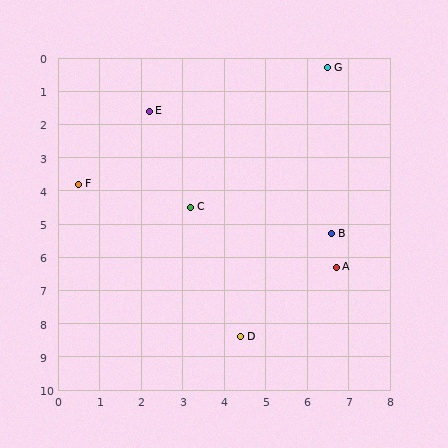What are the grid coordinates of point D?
Point D is at approximately (4.4, 8.4).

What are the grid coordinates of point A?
Point A is at approximately (6.7, 6.3).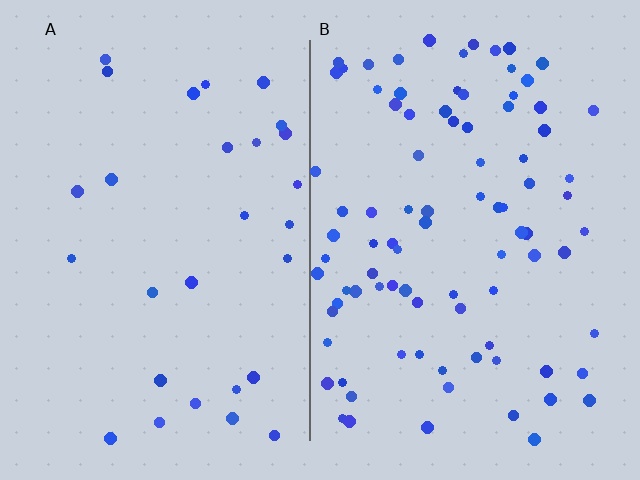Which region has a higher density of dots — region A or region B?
B (the right).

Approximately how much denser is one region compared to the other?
Approximately 3.1× — region B over region A.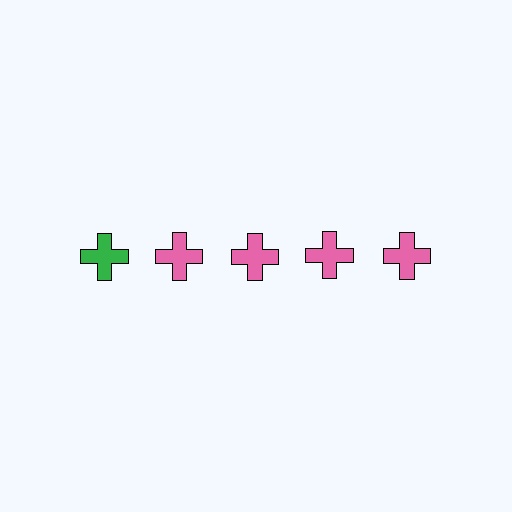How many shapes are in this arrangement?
There are 5 shapes arranged in a grid pattern.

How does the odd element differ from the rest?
It has a different color: green instead of pink.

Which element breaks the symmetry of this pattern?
The green cross in the top row, leftmost column breaks the symmetry. All other shapes are pink crosses.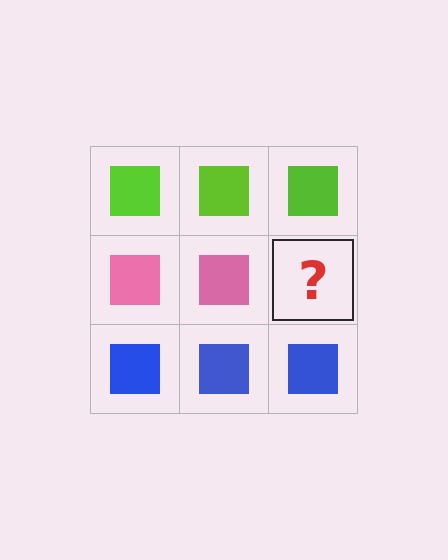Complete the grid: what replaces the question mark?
The question mark should be replaced with a pink square.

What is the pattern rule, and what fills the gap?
The rule is that each row has a consistent color. The gap should be filled with a pink square.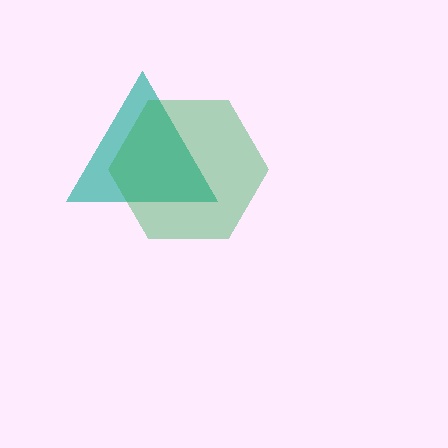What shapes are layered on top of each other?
The layered shapes are: a teal triangle, a green hexagon.